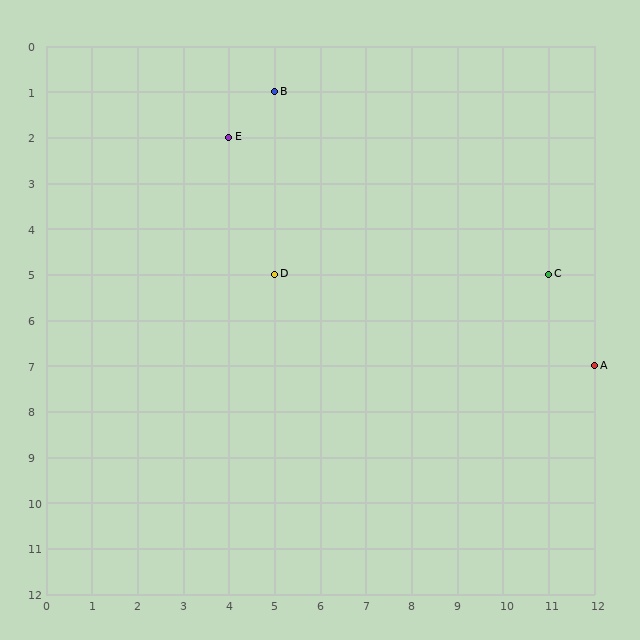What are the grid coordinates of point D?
Point D is at grid coordinates (5, 5).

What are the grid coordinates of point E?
Point E is at grid coordinates (4, 2).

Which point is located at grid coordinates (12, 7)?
Point A is at (12, 7).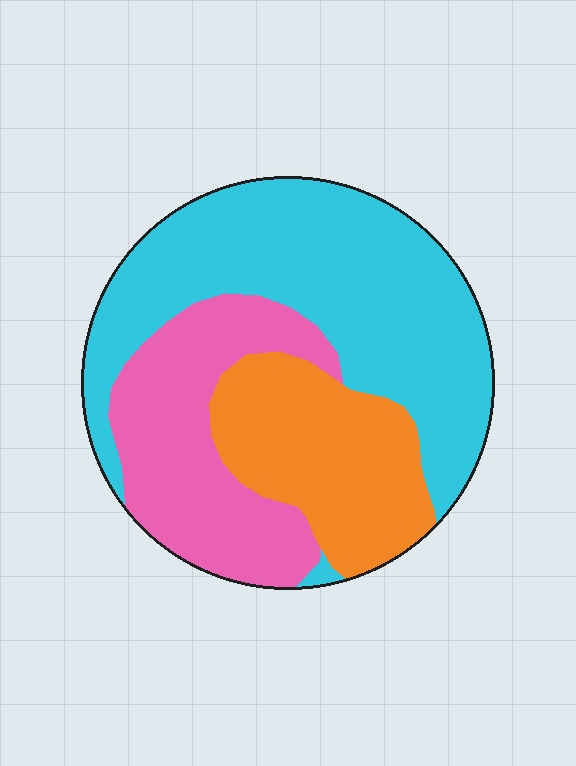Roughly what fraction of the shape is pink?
Pink takes up about one quarter (1/4) of the shape.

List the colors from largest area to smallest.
From largest to smallest: cyan, pink, orange.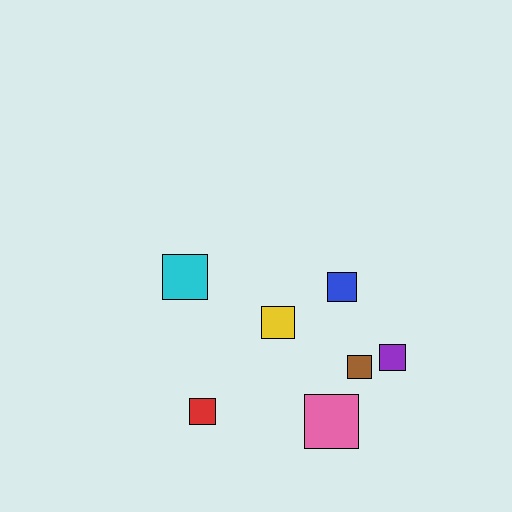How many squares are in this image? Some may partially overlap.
There are 7 squares.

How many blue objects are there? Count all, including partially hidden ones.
There is 1 blue object.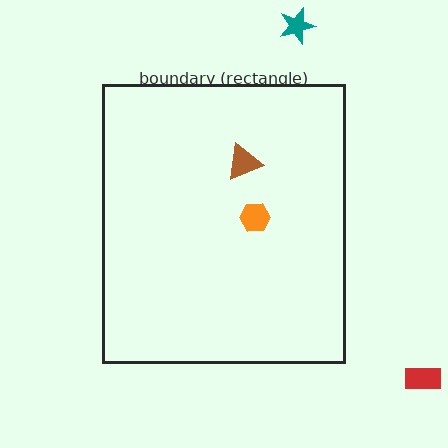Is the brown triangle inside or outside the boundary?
Inside.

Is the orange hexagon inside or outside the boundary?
Inside.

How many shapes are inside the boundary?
2 inside, 2 outside.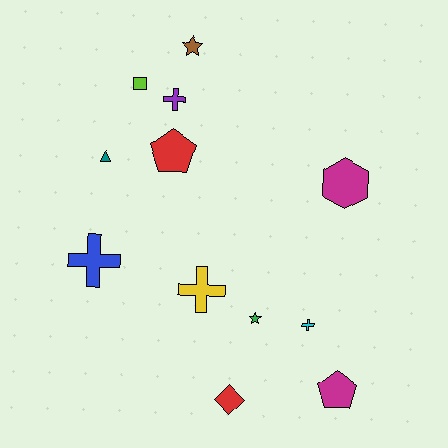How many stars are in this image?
There are 2 stars.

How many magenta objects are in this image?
There are 2 magenta objects.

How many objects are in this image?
There are 12 objects.